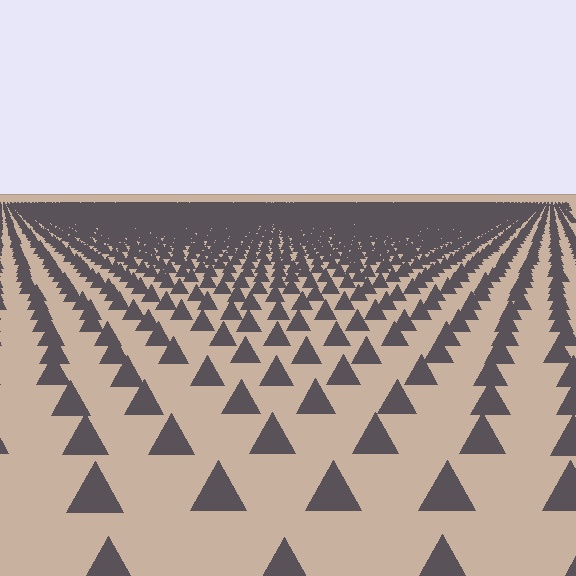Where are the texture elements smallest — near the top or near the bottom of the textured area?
Near the top.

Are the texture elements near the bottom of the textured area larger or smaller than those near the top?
Larger. Near the bottom, elements are closer to the viewer and appear at a bigger on-screen size.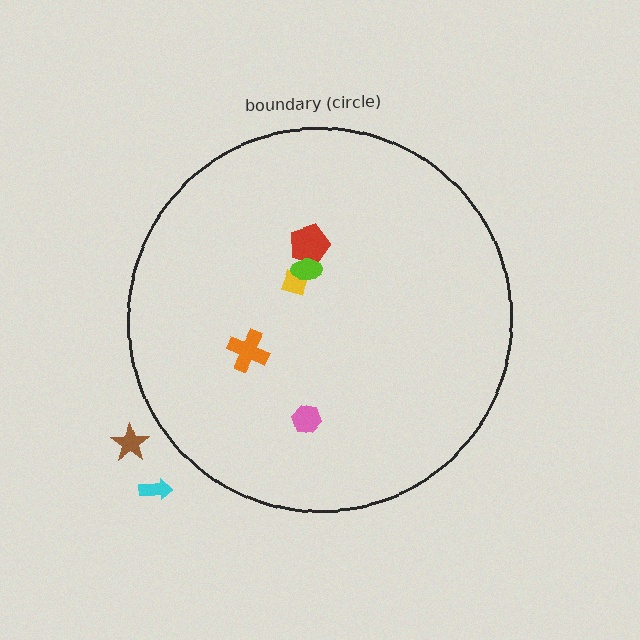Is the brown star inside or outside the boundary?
Outside.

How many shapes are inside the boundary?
5 inside, 2 outside.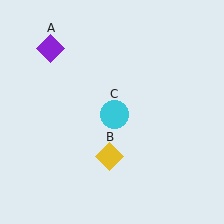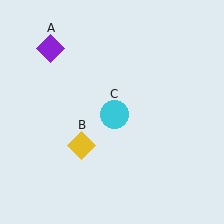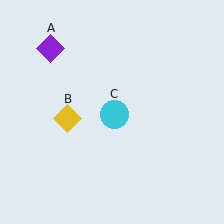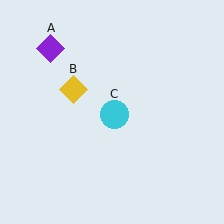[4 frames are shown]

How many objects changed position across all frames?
1 object changed position: yellow diamond (object B).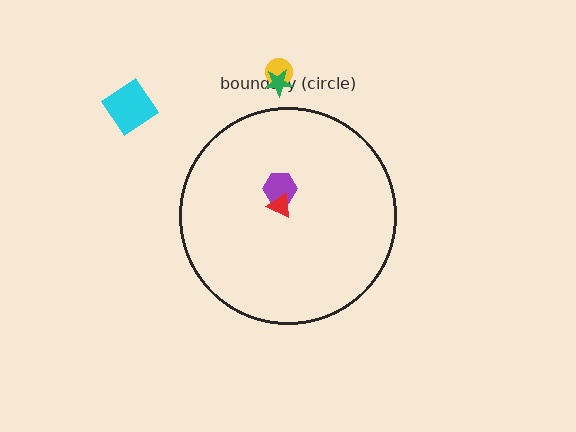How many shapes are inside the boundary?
2 inside, 3 outside.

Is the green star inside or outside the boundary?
Outside.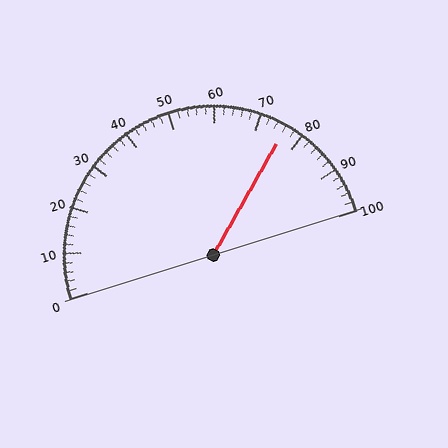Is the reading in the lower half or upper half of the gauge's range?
The reading is in the upper half of the range (0 to 100).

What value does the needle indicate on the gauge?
The needle indicates approximately 76.